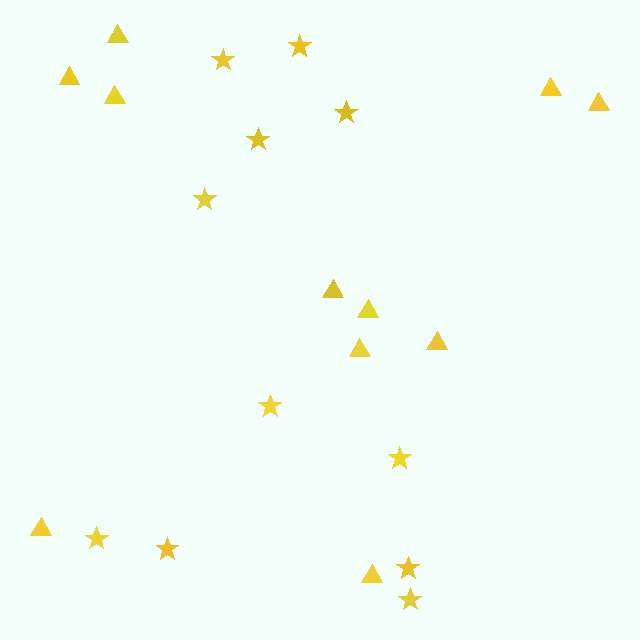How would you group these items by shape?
There are 2 groups: one group of stars (11) and one group of triangles (11).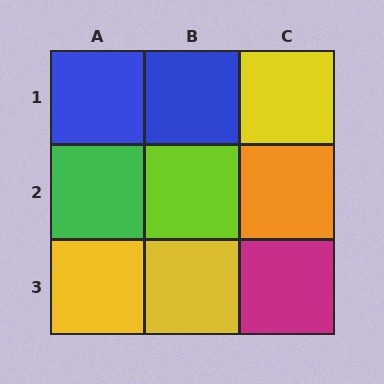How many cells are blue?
2 cells are blue.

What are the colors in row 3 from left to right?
Yellow, yellow, magenta.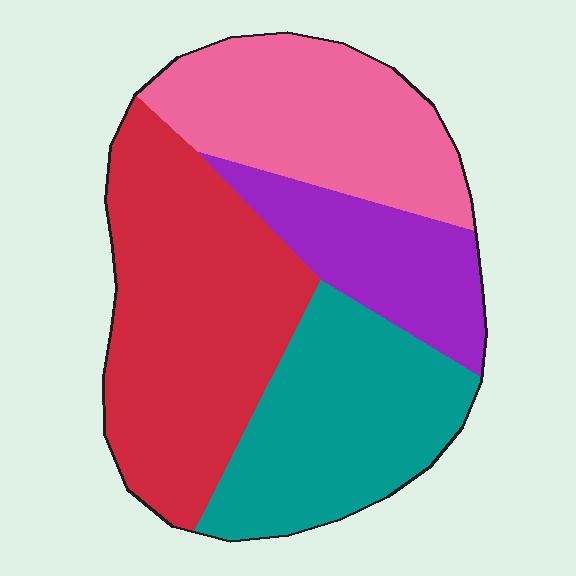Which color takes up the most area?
Red, at roughly 35%.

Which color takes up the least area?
Purple, at roughly 15%.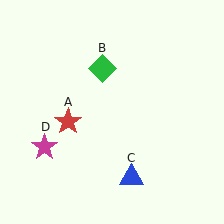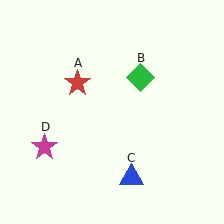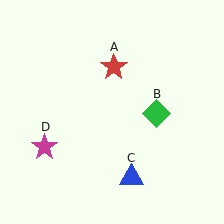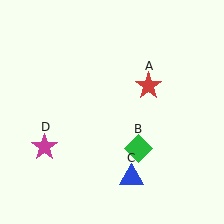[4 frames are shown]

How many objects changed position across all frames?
2 objects changed position: red star (object A), green diamond (object B).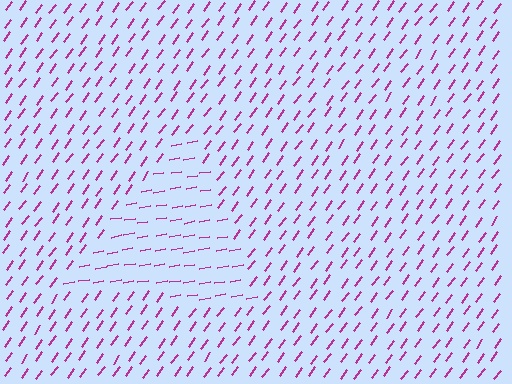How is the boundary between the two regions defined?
The boundary is defined purely by a change in line orientation (approximately 45 degrees difference). All lines are the same color and thickness.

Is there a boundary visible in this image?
Yes, there is a texture boundary formed by a change in line orientation.